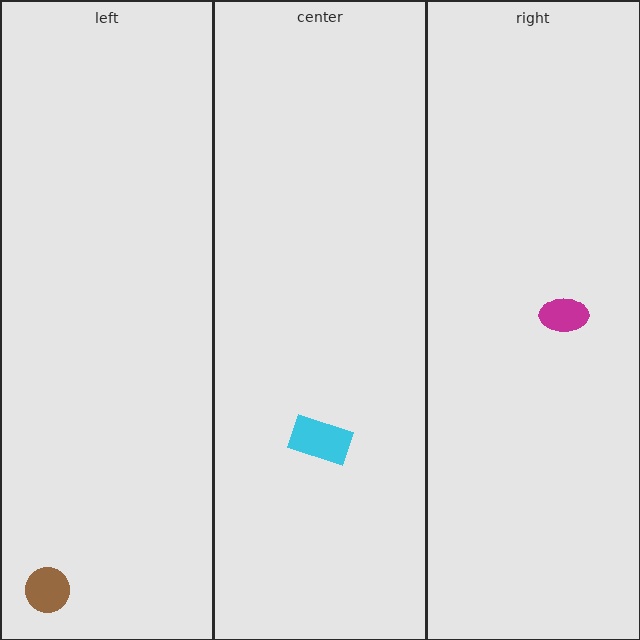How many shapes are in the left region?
1.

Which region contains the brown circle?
The left region.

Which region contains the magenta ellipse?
The right region.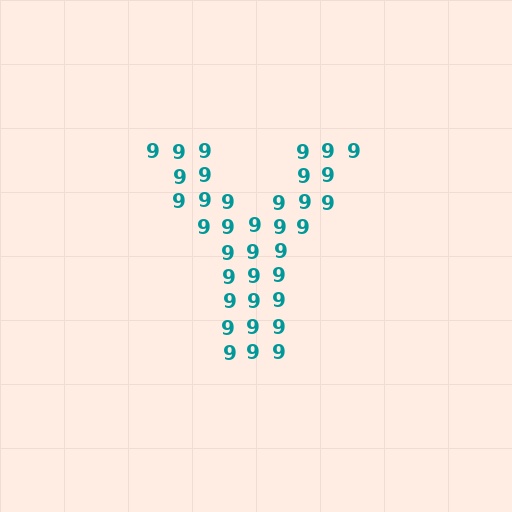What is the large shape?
The large shape is the letter Y.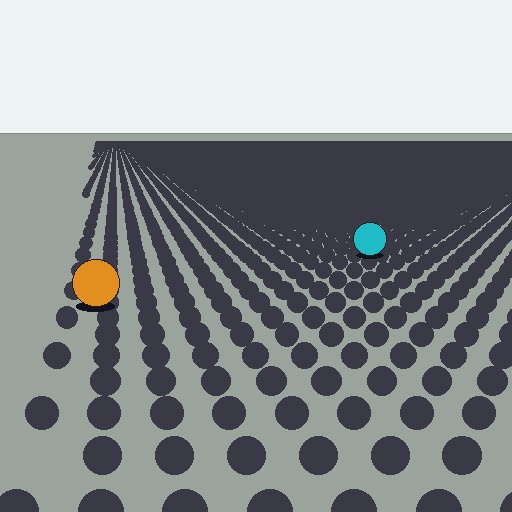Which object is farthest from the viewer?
The cyan circle is farthest from the viewer. It appears smaller and the ground texture around it is denser.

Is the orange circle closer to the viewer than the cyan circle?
Yes. The orange circle is closer — you can tell from the texture gradient: the ground texture is coarser near it.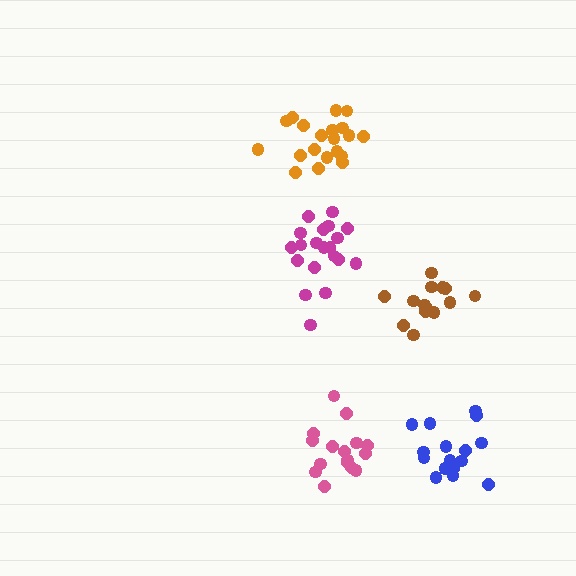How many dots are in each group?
Group 1: 20 dots, Group 2: 16 dots, Group 3: 16 dots, Group 4: 20 dots, Group 5: 14 dots (86 total).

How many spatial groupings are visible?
There are 5 spatial groupings.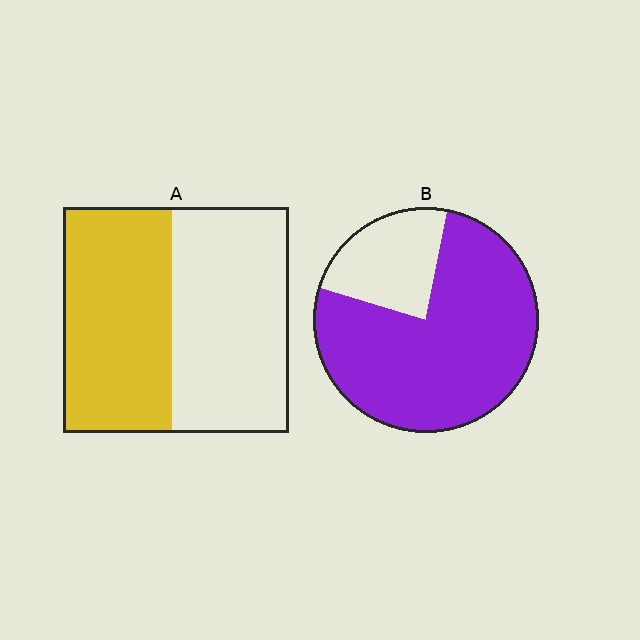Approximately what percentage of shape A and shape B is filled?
A is approximately 50% and B is approximately 75%.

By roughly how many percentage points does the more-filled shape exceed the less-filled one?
By roughly 30 percentage points (B over A).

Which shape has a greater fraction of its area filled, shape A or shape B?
Shape B.